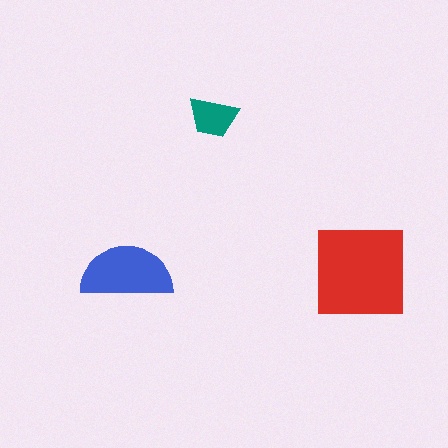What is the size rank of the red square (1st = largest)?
1st.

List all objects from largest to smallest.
The red square, the blue semicircle, the teal trapezoid.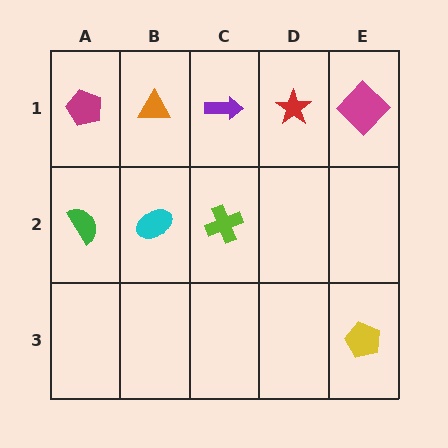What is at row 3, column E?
A yellow pentagon.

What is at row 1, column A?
A magenta pentagon.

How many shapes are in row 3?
1 shape.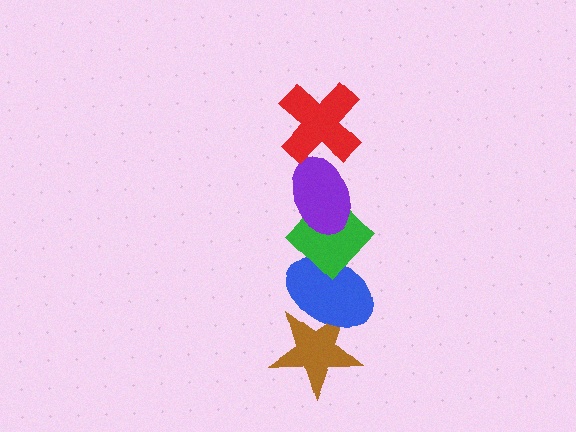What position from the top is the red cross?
The red cross is 1st from the top.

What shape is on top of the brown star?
The blue ellipse is on top of the brown star.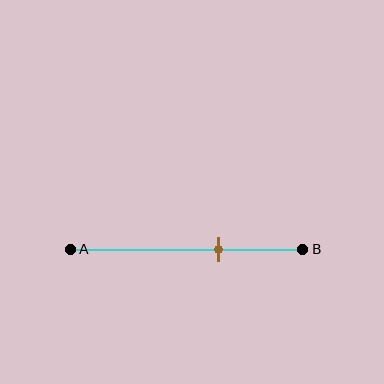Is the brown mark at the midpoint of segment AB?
No, the mark is at about 65% from A, not at the 50% midpoint.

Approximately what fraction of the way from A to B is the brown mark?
The brown mark is approximately 65% of the way from A to B.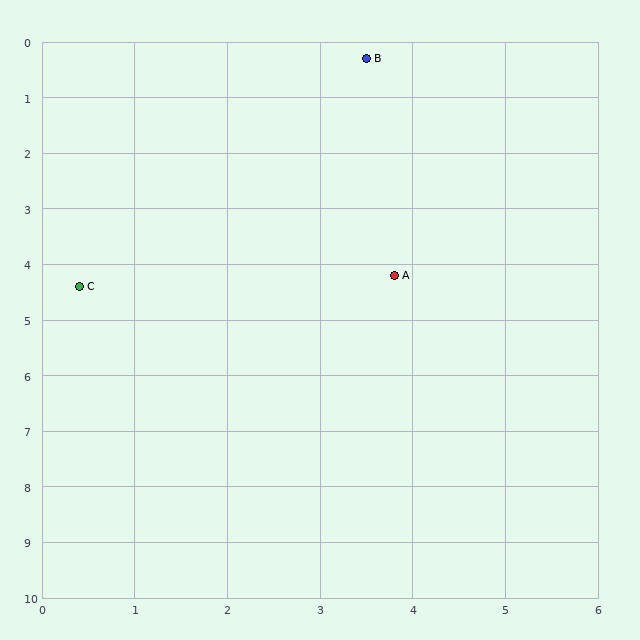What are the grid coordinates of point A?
Point A is at approximately (3.8, 4.2).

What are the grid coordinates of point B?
Point B is at approximately (3.5, 0.3).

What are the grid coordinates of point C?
Point C is at approximately (0.4, 4.4).